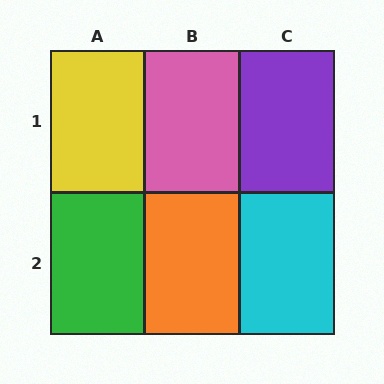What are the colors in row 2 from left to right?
Green, orange, cyan.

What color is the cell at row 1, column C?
Purple.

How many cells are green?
1 cell is green.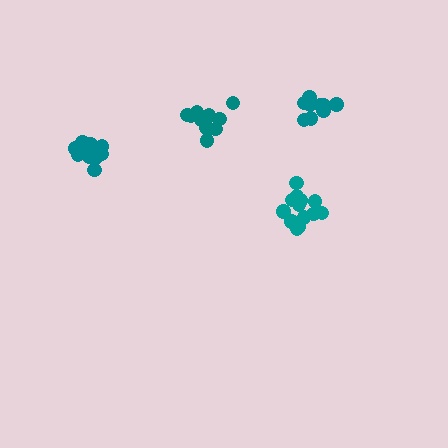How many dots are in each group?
Group 1: 15 dots, Group 2: 12 dots, Group 3: 9 dots, Group 4: 12 dots (48 total).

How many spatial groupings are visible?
There are 4 spatial groupings.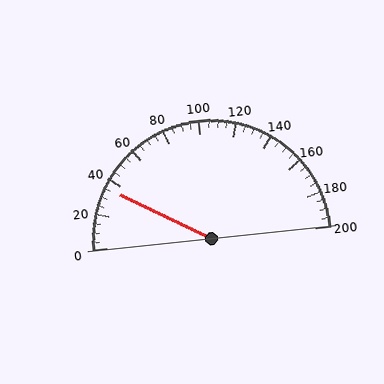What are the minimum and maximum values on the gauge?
The gauge ranges from 0 to 200.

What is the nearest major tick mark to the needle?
The nearest major tick mark is 40.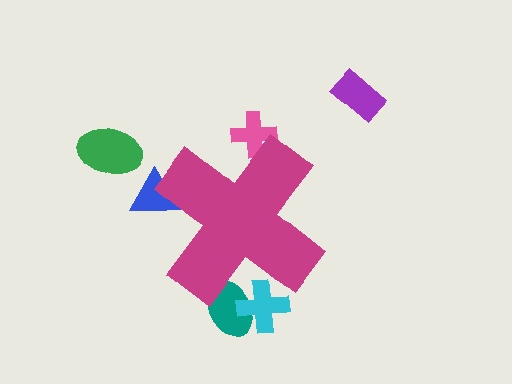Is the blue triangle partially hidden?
Yes, the blue triangle is partially hidden behind the magenta cross.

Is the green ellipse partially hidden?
No, the green ellipse is fully visible.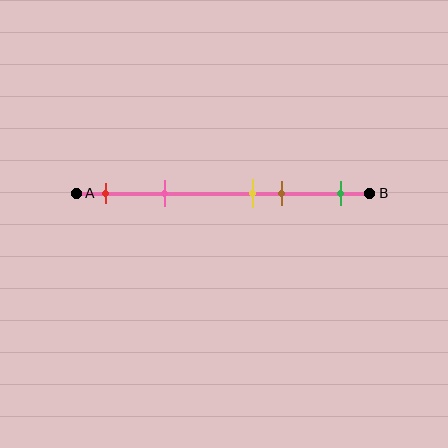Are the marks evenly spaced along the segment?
No, the marks are not evenly spaced.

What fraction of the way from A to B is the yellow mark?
The yellow mark is approximately 60% (0.6) of the way from A to B.